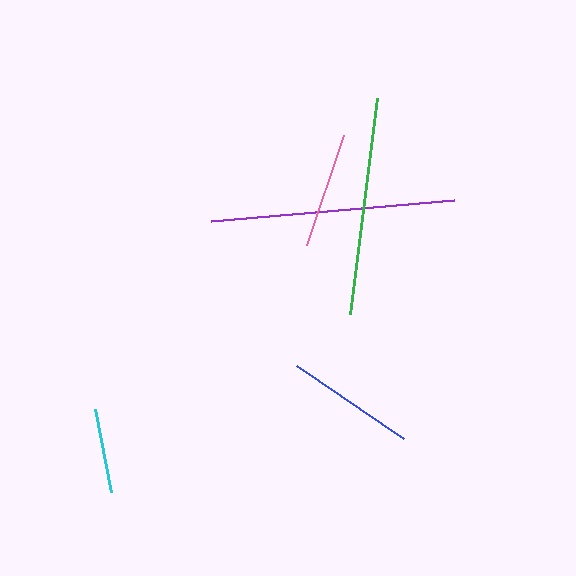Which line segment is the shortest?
The cyan line is the shortest at approximately 85 pixels.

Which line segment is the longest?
The purple line is the longest at approximately 244 pixels.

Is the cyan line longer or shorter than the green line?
The green line is longer than the cyan line.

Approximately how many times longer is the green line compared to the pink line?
The green line is approximately 1.9 times the length of the pink line.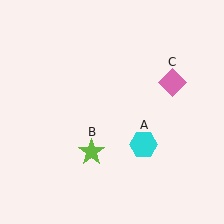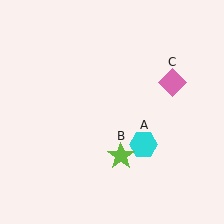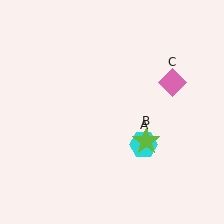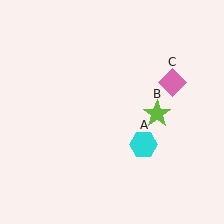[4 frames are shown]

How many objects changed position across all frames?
1 object changed position: lime star (object B).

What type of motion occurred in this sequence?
The lime star (object B) rotated counterclockwise around the center of the scene.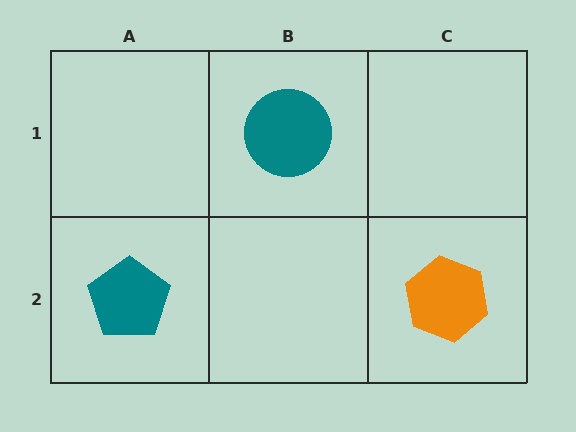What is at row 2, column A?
A teal pentagon.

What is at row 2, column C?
An orange hexagon.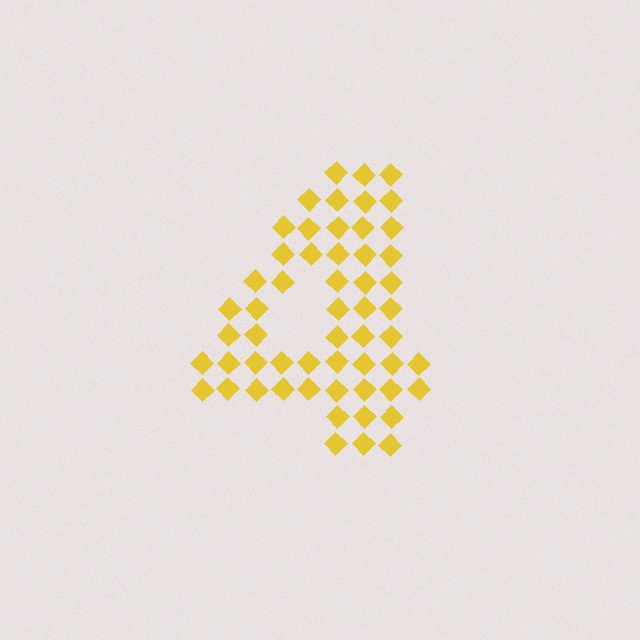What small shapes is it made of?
It is made of small diamonds.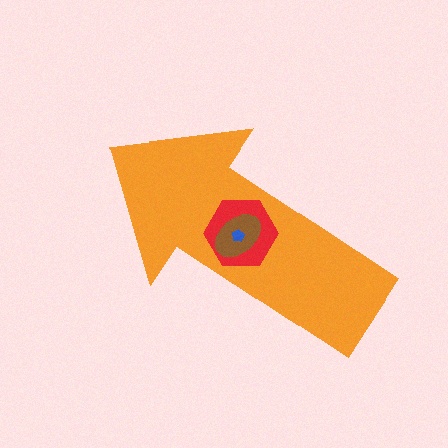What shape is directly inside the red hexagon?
The brown ellipse.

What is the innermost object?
The blue pentagon.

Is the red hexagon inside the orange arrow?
Yes.